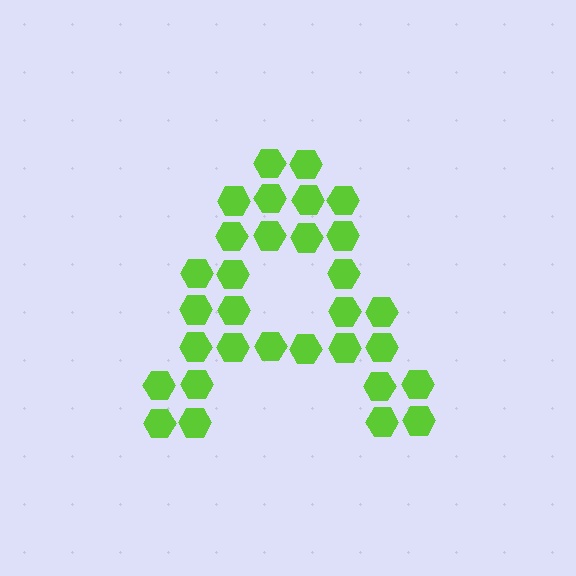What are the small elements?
The small elements are hexagons.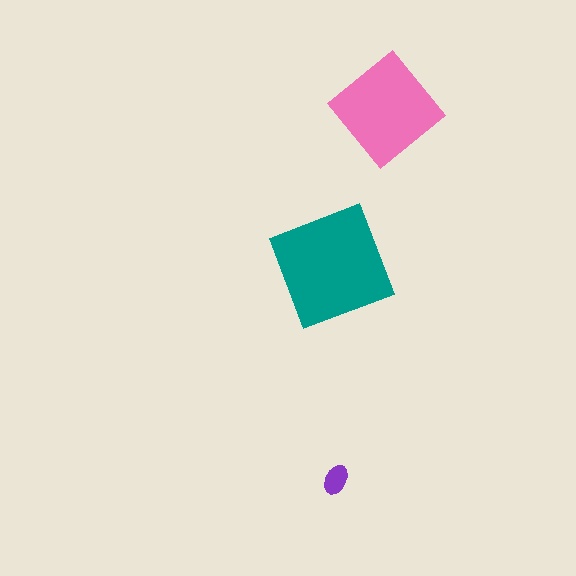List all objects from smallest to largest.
The purple ellipse, the pink diamond, the teal square.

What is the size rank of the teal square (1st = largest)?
1st.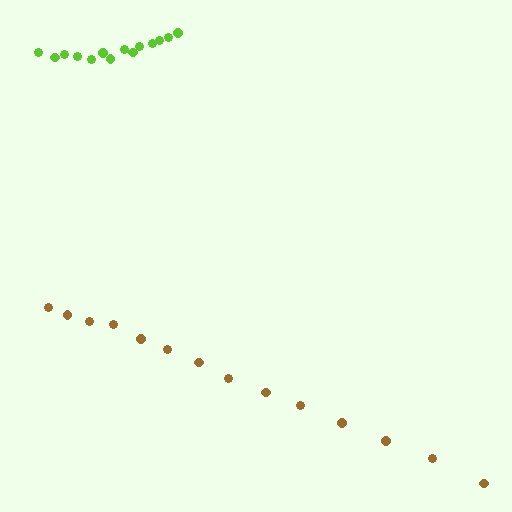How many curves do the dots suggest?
There are 2 distinct paths.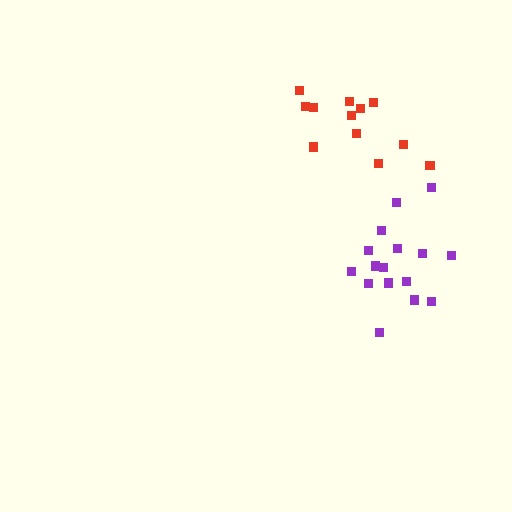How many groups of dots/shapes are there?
There are 2 groups.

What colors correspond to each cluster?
The clusters are colored: purple, red.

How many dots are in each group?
Group 1: 16 dots, Group 2: 12 dots (28 total).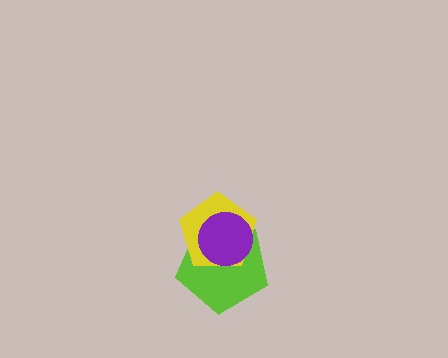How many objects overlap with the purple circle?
2 objects overlap with the purple circle.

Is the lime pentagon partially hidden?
Yes, it is partially covered by another shape.